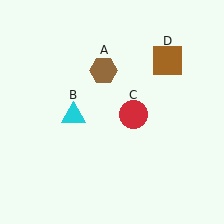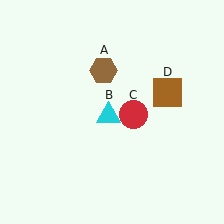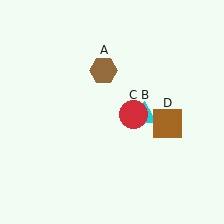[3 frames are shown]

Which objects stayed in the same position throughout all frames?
Brown hexagon (object A) and red circle (object C) remained stationary.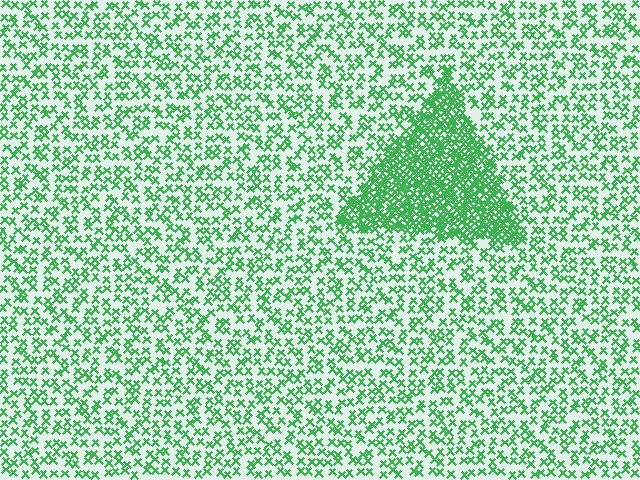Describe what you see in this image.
The image contains small green elements arranged at two different densities. A triangle-shaped region is visible where the elements are more densely packed than the surrounding area.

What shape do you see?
I see a triangle.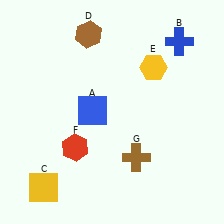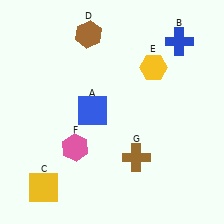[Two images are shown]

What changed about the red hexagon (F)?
In Image 1, F is red. In Image 2, it changed to pink.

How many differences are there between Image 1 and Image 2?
There is 1 difference between the two images.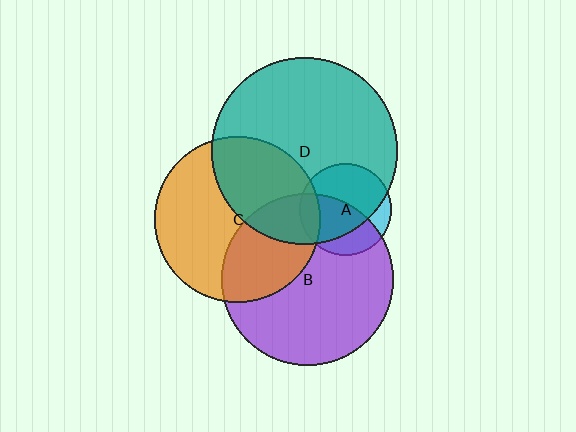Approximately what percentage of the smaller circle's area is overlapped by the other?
Approximately 40%.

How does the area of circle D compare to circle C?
Approximately 1.3 times.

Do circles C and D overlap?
Yes.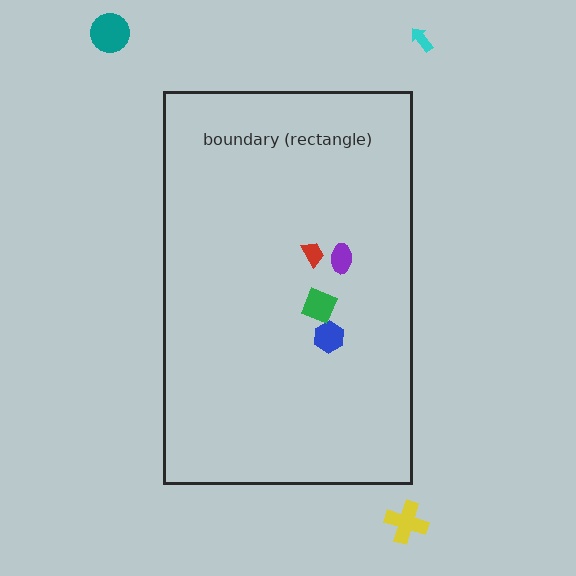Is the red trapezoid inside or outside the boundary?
Inside.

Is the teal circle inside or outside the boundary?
Outside.